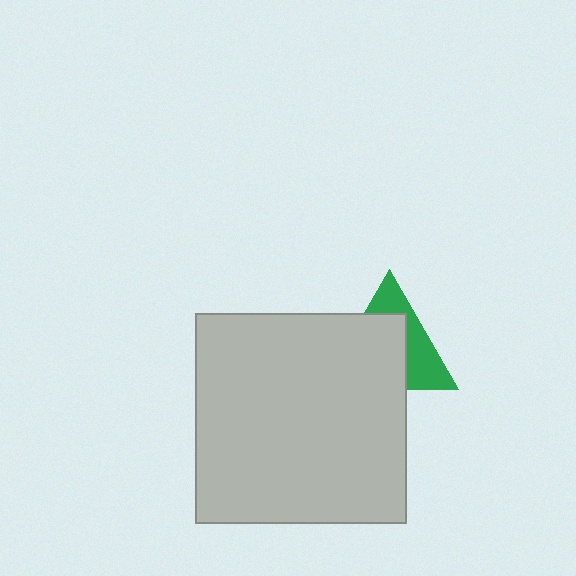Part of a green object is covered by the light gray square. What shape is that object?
It is a triangle.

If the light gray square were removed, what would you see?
You would see the complete green triangle.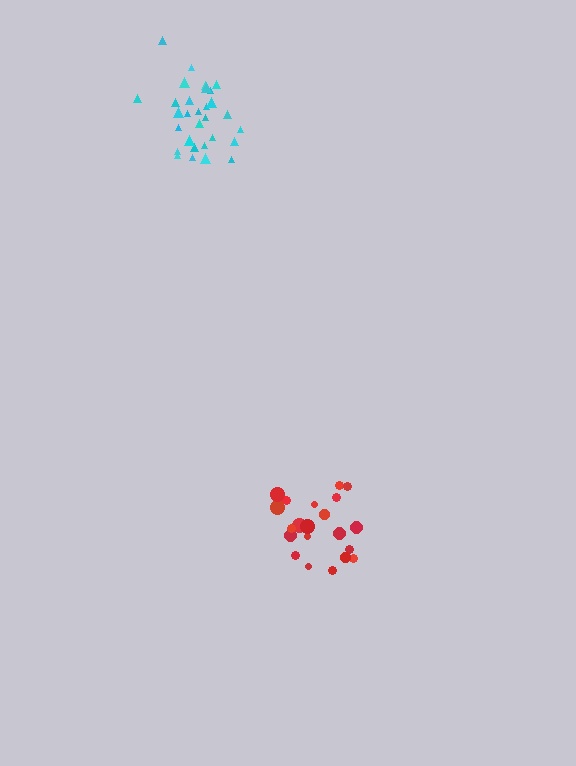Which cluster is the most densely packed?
Cyan.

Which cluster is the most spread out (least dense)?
Red.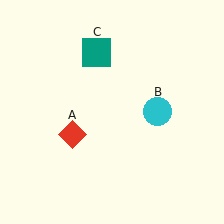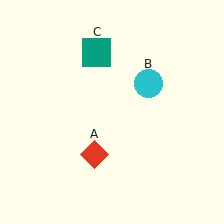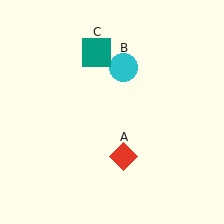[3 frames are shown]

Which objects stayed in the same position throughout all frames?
Teal square (object C) remained stationary.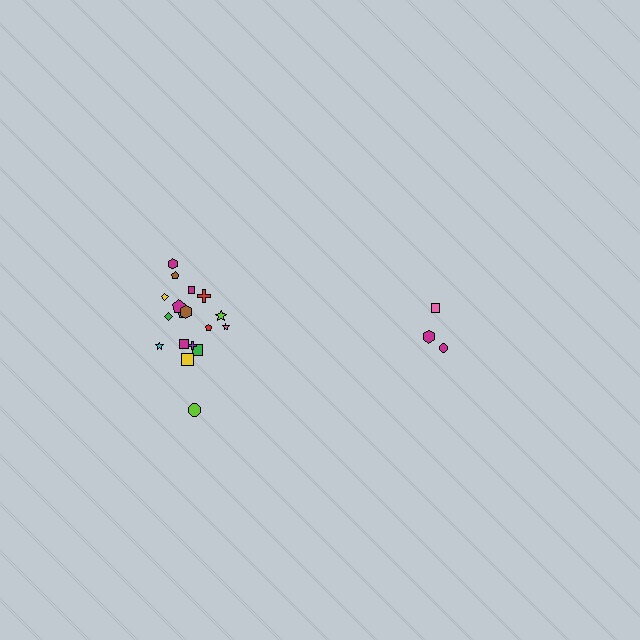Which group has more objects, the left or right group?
The left group.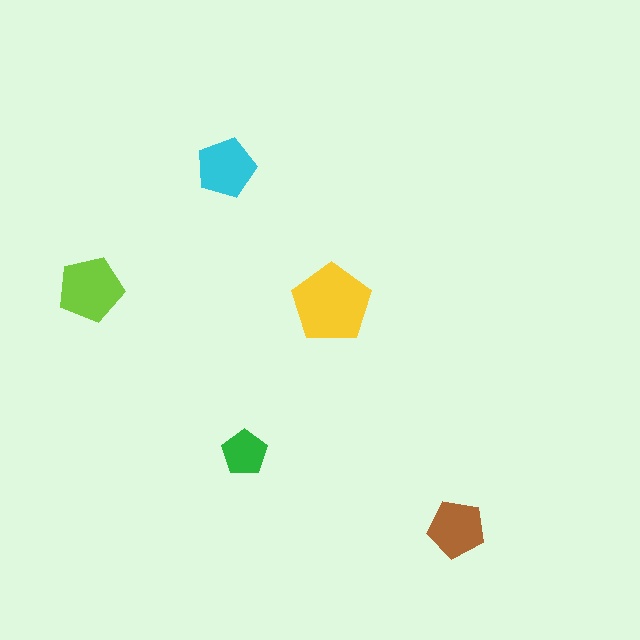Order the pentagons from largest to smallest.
the yellow one, the lime one, the cyan one, the brown one, the green one.